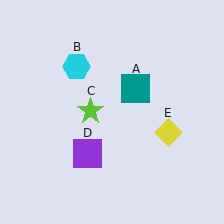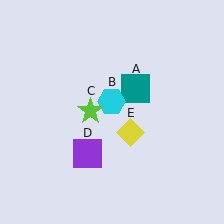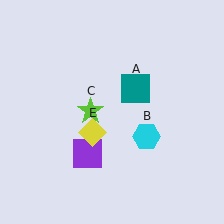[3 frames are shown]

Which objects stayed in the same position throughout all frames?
Teal square (object A) and lime star (object C) and purple square (object D) remained stationary.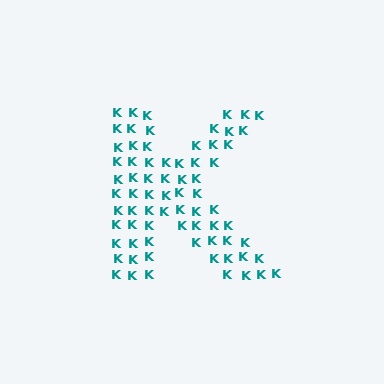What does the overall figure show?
The overall figure shows the letter K.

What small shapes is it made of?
It is made of small letter K's.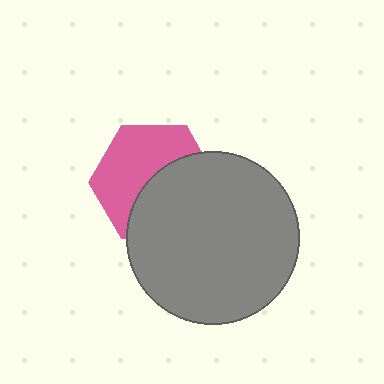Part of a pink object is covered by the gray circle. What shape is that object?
It is a hexagon.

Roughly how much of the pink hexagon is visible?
About half of it is visible (roughly 52%).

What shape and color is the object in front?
The object in front is a gray circle.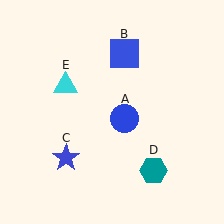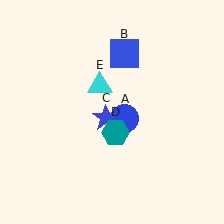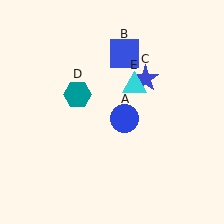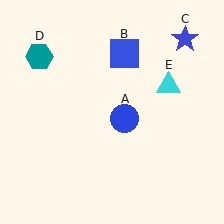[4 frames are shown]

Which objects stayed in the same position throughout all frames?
Blue circle (object A) and blue square (object B) remained stationary.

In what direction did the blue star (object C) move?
The blue star (object C) moved up and to the right.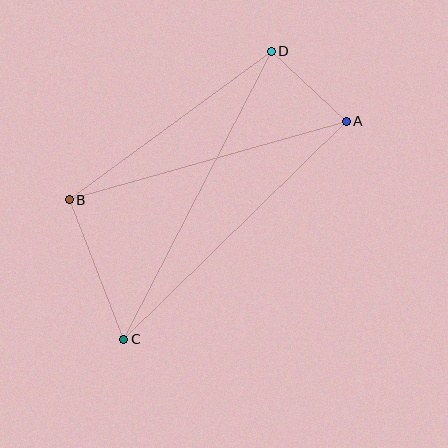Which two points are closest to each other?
Points A and D are closest to each other.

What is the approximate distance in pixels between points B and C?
The distance between B and C is approximately 150 pixels.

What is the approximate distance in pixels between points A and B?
The distance between A and B is approximately 288 pixels.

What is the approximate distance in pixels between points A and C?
The distance between A and C is approximately 311 pixels.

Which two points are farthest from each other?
Points C and D are farthest from each other.